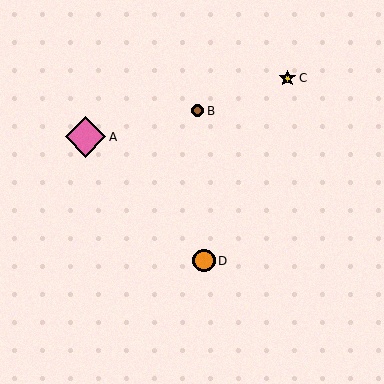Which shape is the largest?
The pink diamond (labeled A) is the largest.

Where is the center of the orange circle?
The center of the orange circle is at (204, 261).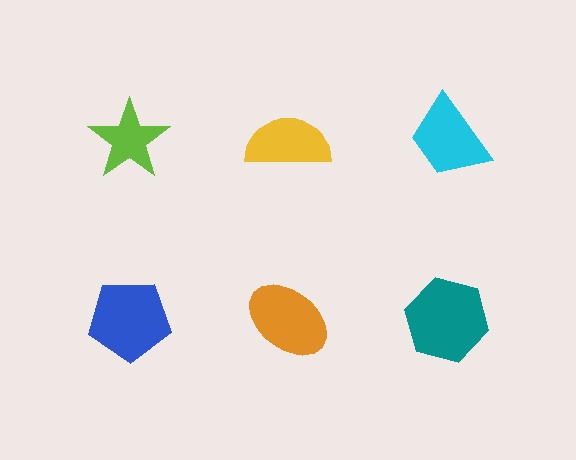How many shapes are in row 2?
3 shapes.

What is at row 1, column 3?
A cyan trapezoid.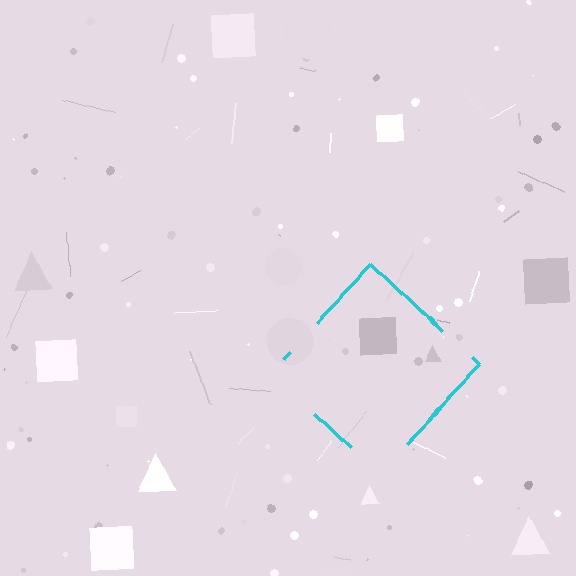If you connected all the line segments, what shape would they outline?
They would outline a diamond.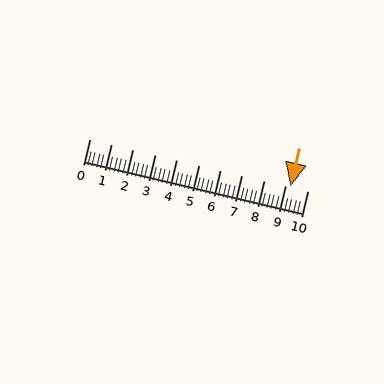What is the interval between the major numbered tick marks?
The major tick marks are spaced 1 units apart.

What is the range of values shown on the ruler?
The ruler shows values from 0 to 10.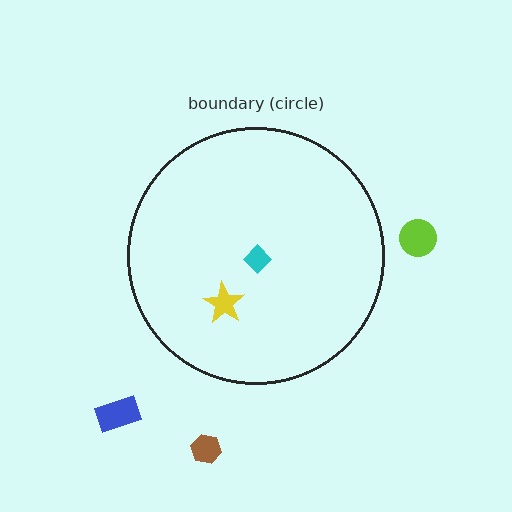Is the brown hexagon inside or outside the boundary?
Outside.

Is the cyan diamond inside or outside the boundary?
Inside.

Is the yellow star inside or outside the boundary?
Inside.